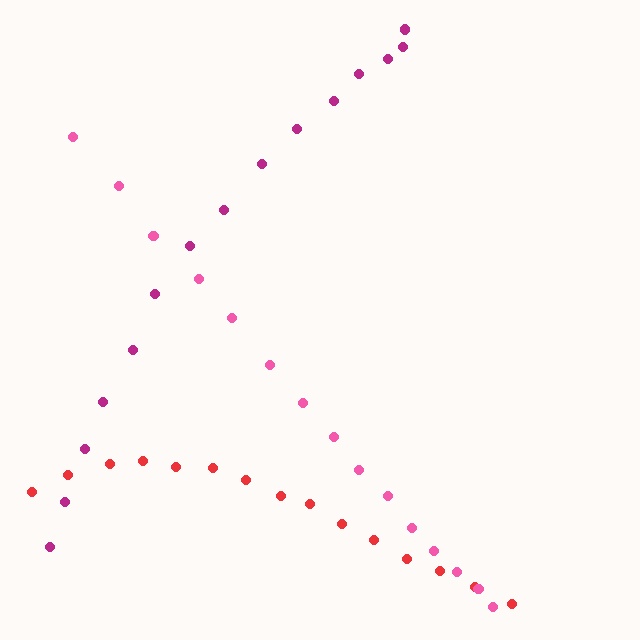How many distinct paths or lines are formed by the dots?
There are 3 distinct paths.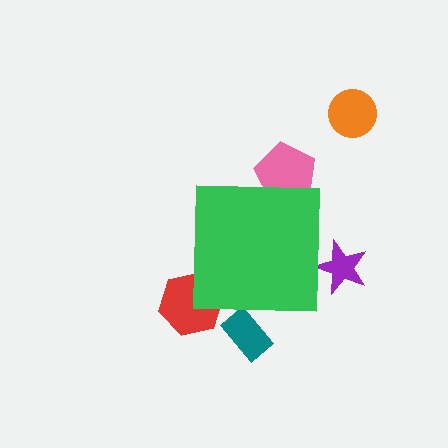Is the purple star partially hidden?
Yes, the purple star is partially hidden behind the green square.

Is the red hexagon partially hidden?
Yes, the red hexagon is partially hidden behind the green square.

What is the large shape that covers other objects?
A green square.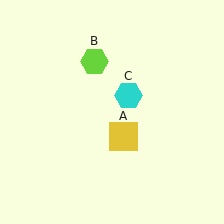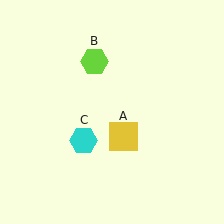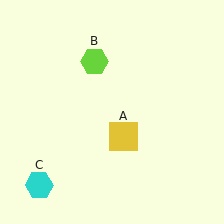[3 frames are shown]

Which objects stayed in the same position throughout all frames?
Yellow square (object A) and lime hexagon (object B) remained stationary.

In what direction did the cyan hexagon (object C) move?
The cyan hexagon (object C) moved down and to the left.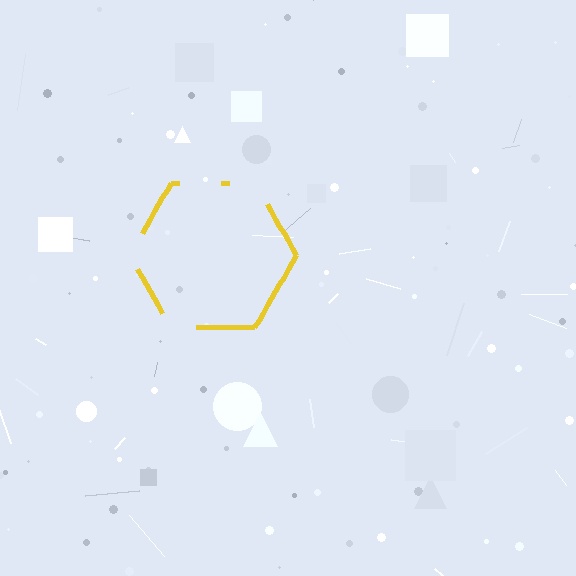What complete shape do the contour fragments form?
The contour fragments form a hexagon.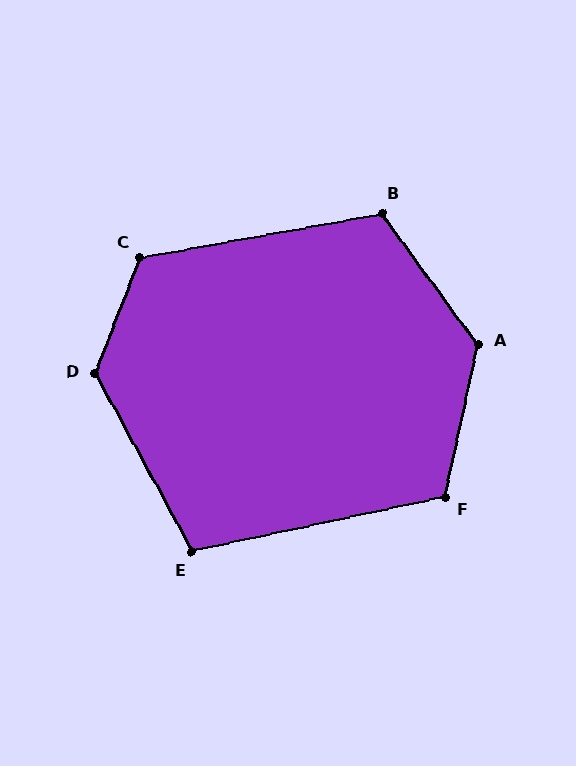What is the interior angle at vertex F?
Approximately 114 degrees (obtuse).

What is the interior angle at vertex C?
Approximately 122 degrees (obtuse).